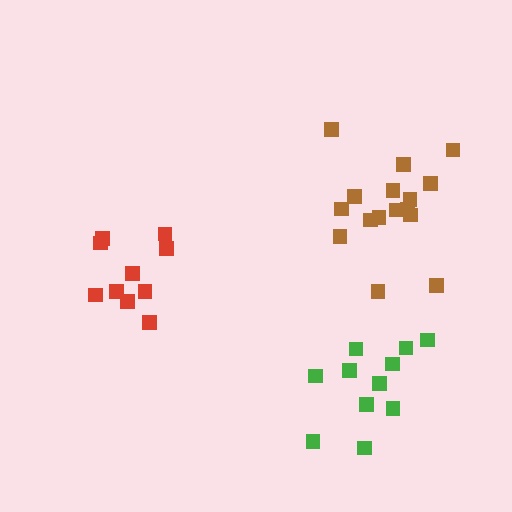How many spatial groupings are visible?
There are 3 spatial groupings.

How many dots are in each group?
Group 1: 10 dots, Group 2: 11 dots, Group 3: 16 dots (37 total).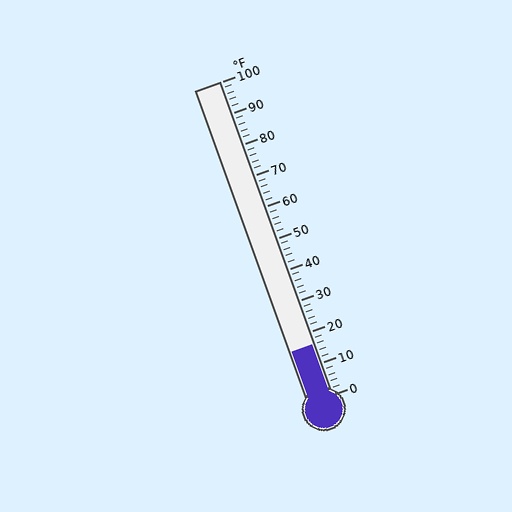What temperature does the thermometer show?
The thermometer shows approximately 16°F.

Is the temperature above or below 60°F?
The temperature is below 60°F.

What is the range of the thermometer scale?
The thermometer scale ranges from 0°F to 100°F.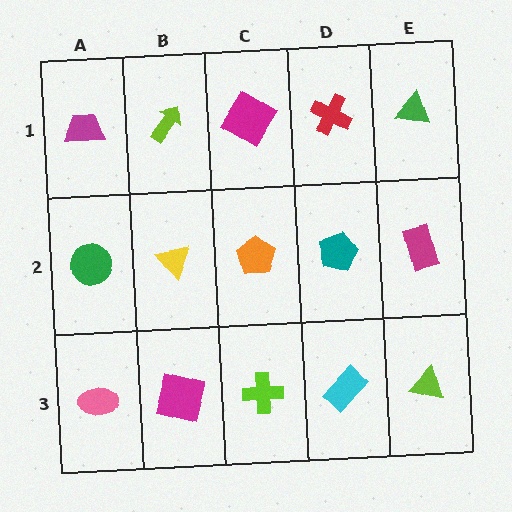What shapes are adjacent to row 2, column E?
A green triangle (row 1, column E), a lime triangle (row 3, column E), a teal pentagon (row 2, column D).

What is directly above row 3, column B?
A yellow triangle.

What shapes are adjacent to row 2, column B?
A lime arrow (row 1, column B), a magenta square (row 3, column B), a green circle (row 2, column A), an orange pentagon (row 2, column C).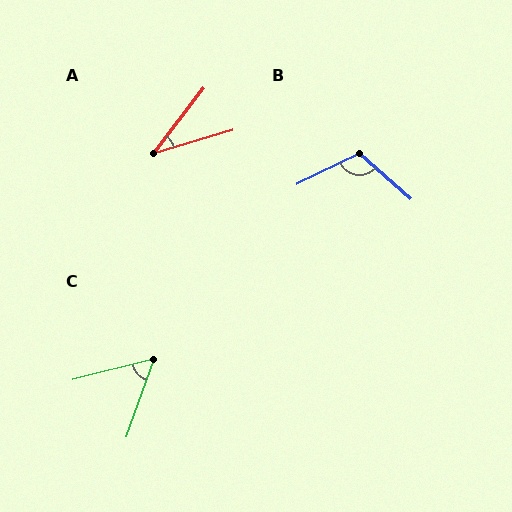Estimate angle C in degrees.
Approximately 56 degrees.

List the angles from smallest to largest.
A (36°), C (56°), B (113°).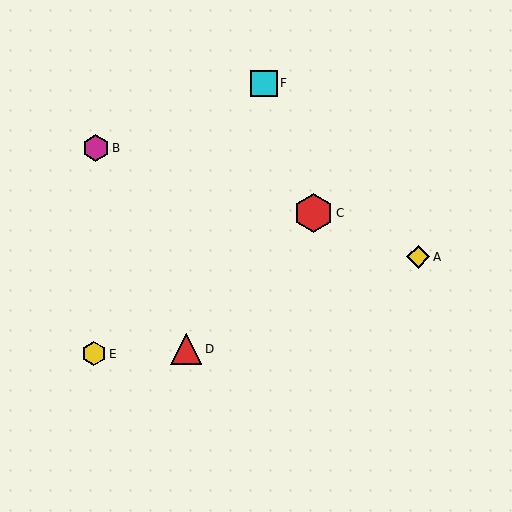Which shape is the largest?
The red hexagon (labeled C) is the largest.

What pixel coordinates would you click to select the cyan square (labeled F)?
Click at (264, 83) to select the cyan square F.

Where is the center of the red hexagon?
The center of the red hexagon is at (314, 213).